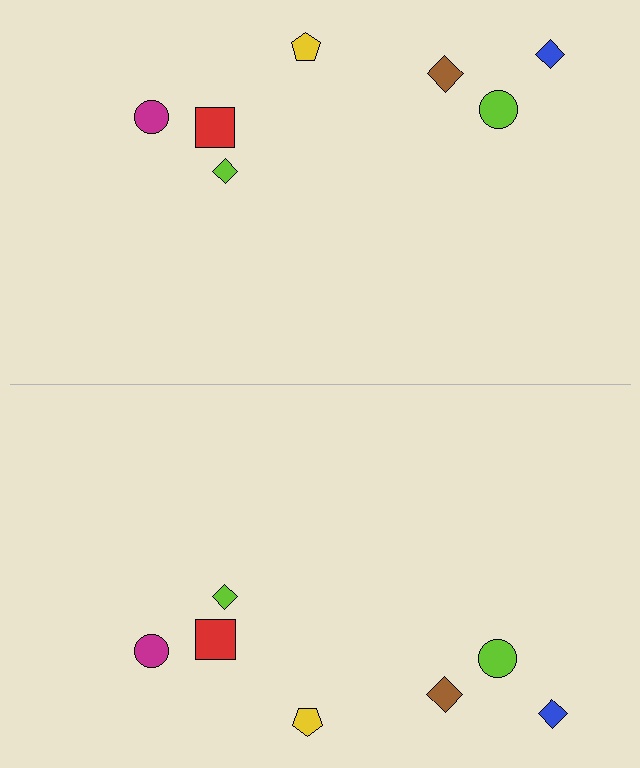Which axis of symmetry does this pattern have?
The pattern has a horizontal axis of symmetry running through the center of the image.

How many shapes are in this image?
There are 14 shapes in this image.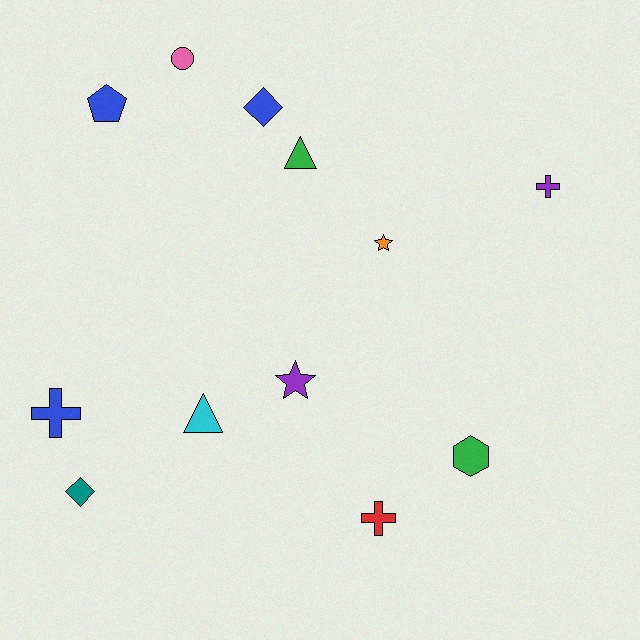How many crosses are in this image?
There are 3 crosses.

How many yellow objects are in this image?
There are no yellow objects.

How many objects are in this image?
There are 12 objects.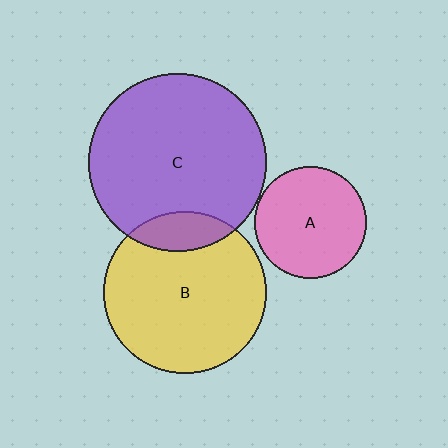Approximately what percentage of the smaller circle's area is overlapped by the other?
Approximately 15%.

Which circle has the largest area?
Circle C (purple).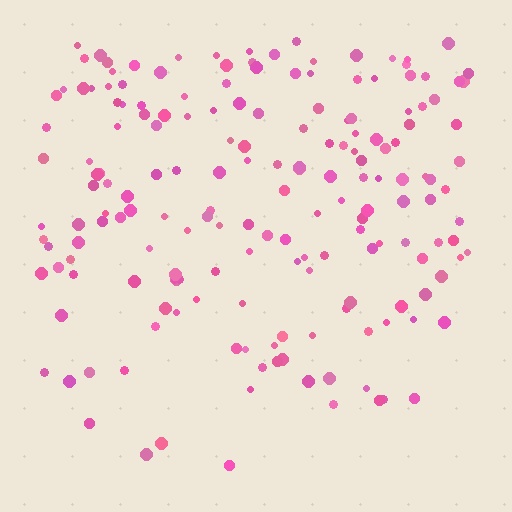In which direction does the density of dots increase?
From bottom to top, with the top side densest.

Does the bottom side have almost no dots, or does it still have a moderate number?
Still a moderate number, just noticeably fewer than the top.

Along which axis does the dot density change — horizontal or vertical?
Vertical.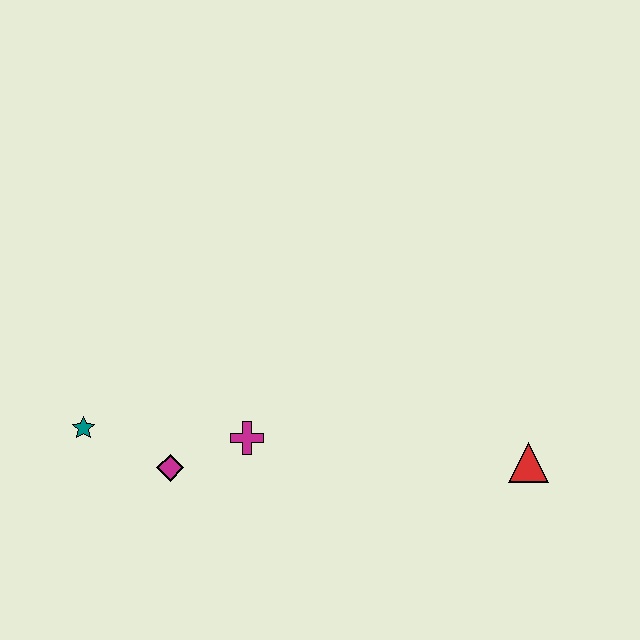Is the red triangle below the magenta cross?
Yes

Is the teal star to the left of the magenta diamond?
Yes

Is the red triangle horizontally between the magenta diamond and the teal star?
No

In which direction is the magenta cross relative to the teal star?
The magenta cross is to the right of the teal star.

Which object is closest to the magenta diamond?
The magenta cross is closest to the magenta diamond.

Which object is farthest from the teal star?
The red triangle is farthest from the teal star.